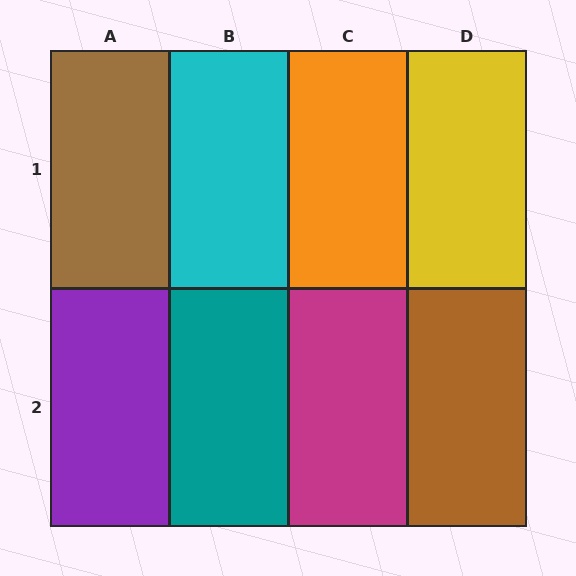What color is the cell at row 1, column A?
Brown.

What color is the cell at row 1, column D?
Yellow.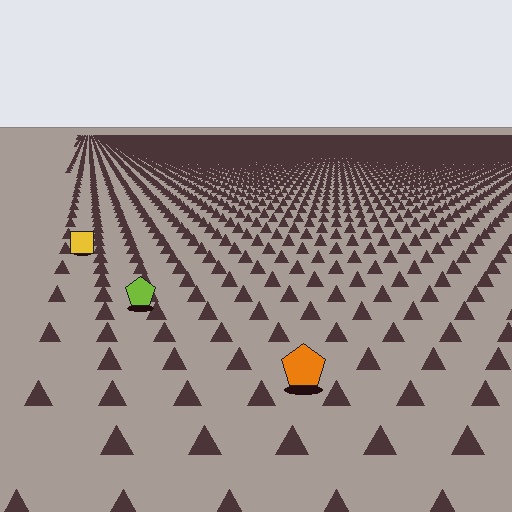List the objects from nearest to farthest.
From nearest to farthest: the orange pentagon, the lime pentagon, the yellow square.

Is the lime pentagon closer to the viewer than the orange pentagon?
No. The orange pentagon is closer — you can tell from the texture gradient: the ground texture is coarser near it.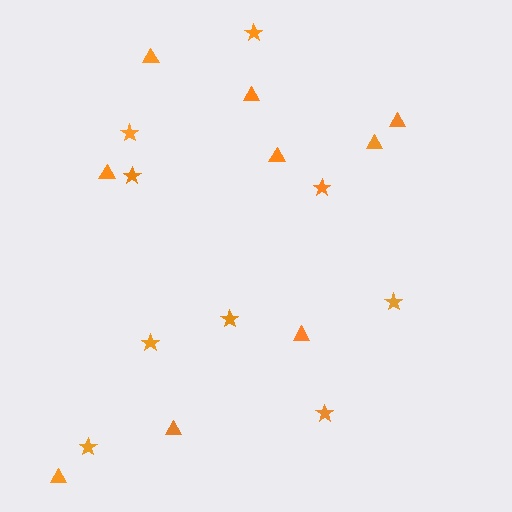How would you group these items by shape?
There are 2 groups: one group of stars (9) and one group of triangles (9).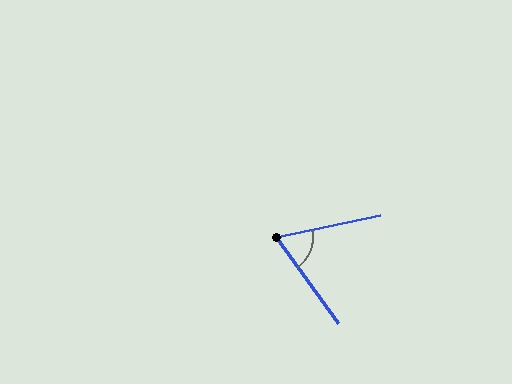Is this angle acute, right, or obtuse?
It is acute.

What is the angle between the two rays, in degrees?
Approximately 66 degrees.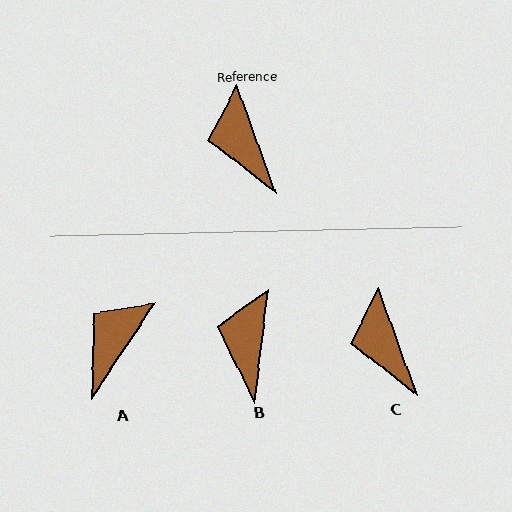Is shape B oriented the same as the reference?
No, it is off by about 27 degrees.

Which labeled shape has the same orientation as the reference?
C.